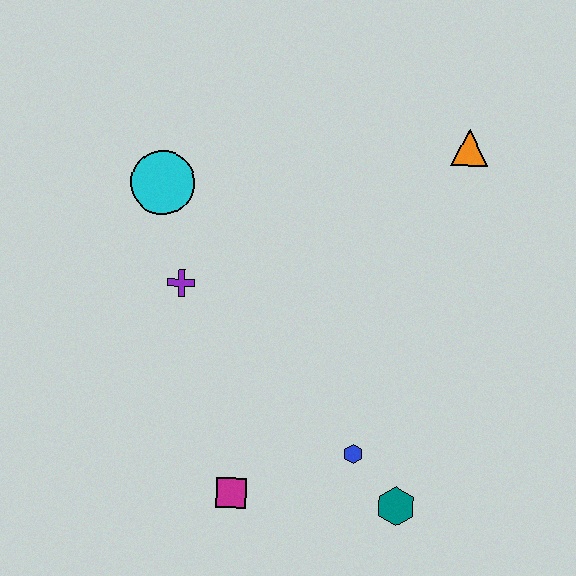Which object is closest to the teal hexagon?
The blue hexagon is closest to the teal hexagon.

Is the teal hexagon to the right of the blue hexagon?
Yes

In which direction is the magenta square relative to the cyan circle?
The magenta square is below the cyan circle.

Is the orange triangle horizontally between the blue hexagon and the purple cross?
No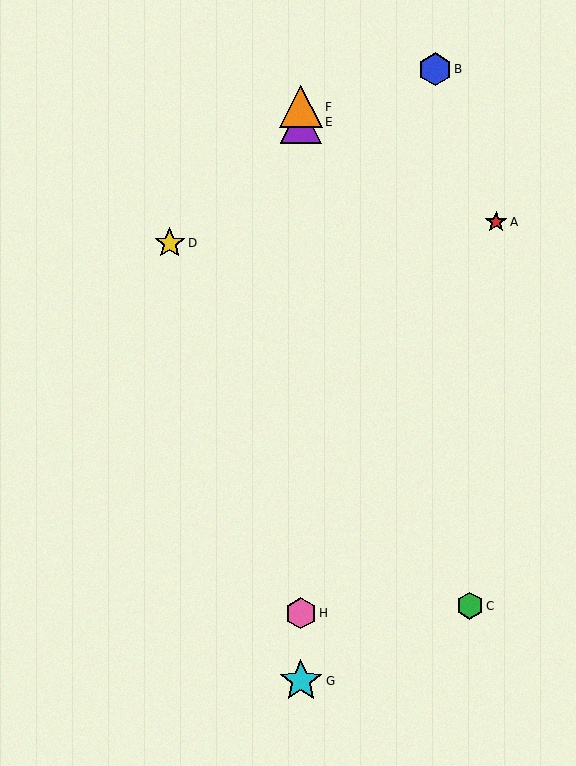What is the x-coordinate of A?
Object A is at x≈496.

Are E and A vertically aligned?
No, E is at x≈301 and A is at x≈496.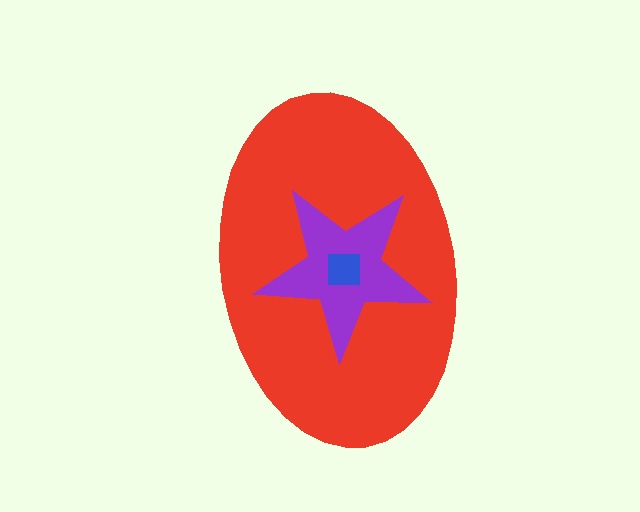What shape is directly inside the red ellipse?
The purple star.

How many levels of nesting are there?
3.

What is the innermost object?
The blue square.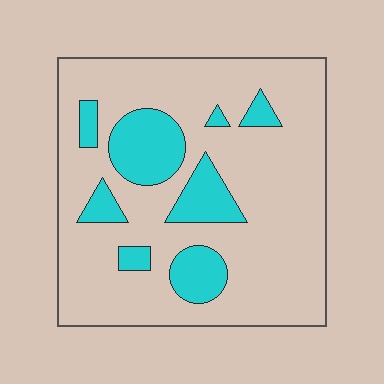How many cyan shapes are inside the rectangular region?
8.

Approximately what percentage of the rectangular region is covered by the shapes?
Approximately 20%.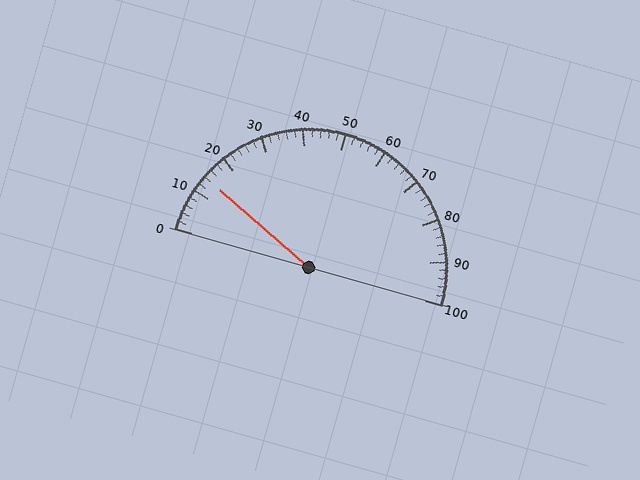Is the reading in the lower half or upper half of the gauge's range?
The reading is in the lower half of the range (0 to 100).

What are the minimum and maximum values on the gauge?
The gauge ranges from 0 to 100.